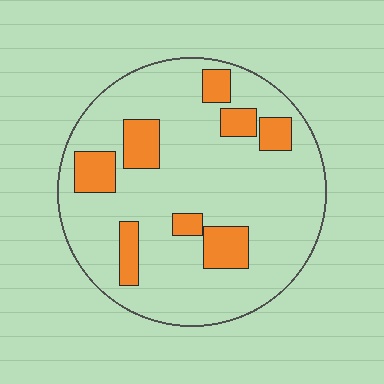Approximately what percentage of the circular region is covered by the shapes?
Approximately 20%.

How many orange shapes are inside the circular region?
8.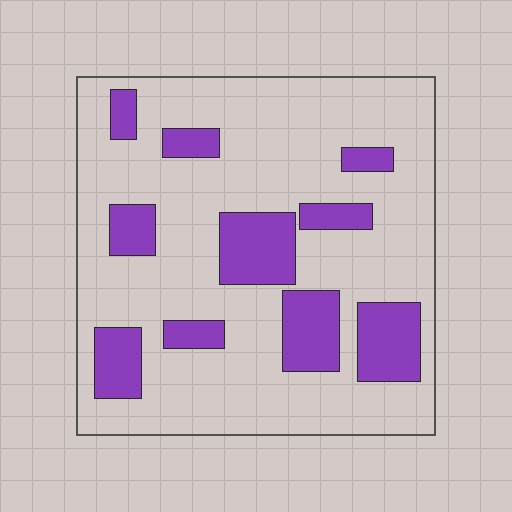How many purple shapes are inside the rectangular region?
10.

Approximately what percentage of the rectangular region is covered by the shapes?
Approximately 25%.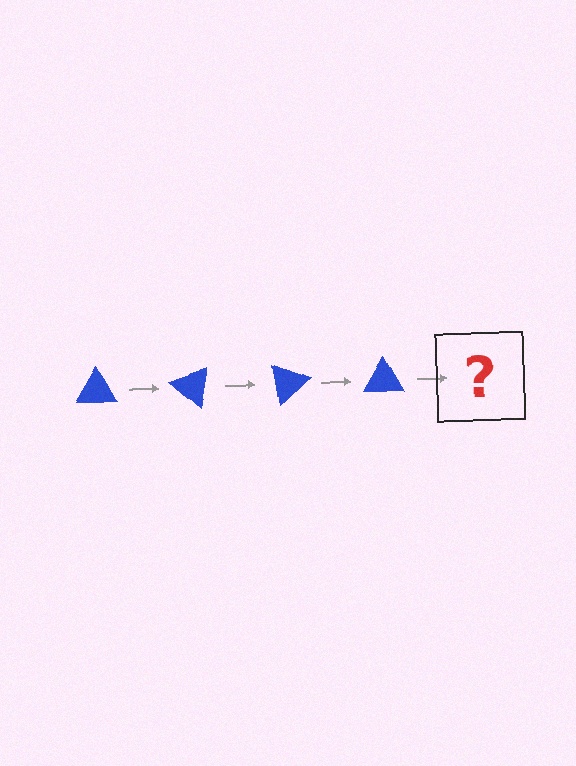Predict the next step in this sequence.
The next step is a blue triangle rotated 160 degrees.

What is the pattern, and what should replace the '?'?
The pattern is that the triangle rotates 40 degrees each step. The '?' should be a blue triangle rotated 160 degrees.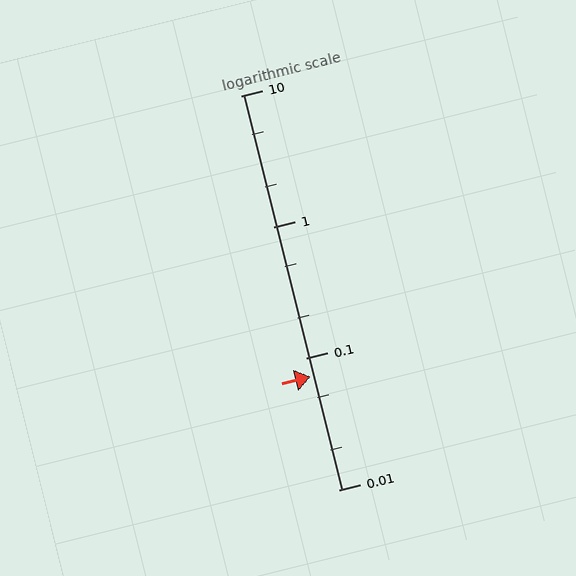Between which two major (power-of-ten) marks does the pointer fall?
The pointer is between 0.01 and 0.1.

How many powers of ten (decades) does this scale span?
The scale spans 3 decades, from 0.01 to 10.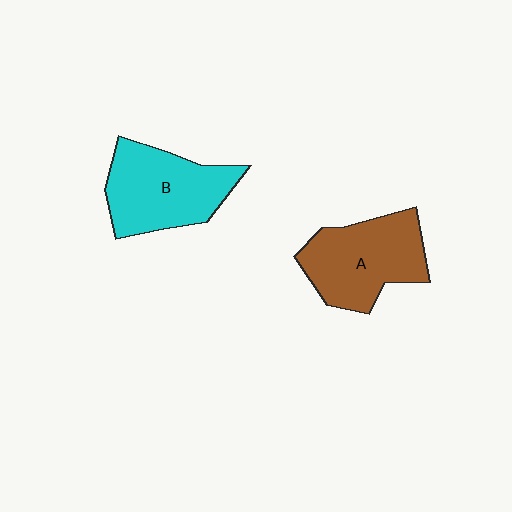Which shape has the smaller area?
Shape A (brown).